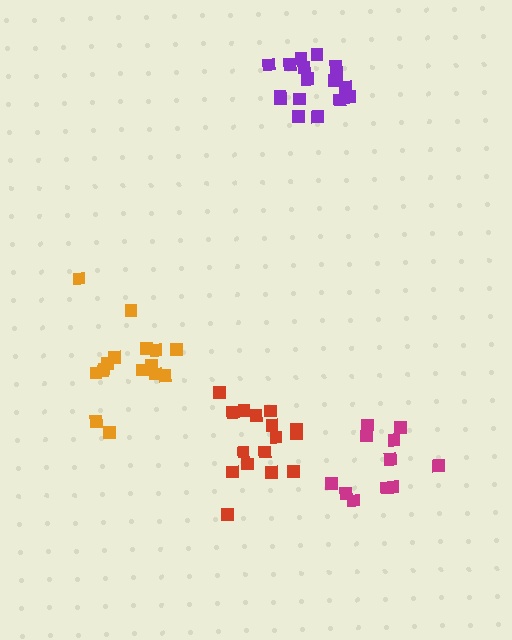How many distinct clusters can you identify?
There are 4 distinct clusters.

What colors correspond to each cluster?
The clusters are colored: magenta, orange, red, purple.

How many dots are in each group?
Group 1: 11 dots, Group 2: 17 dots, Group 3: 16 dots, Group 4: 17 dots (61 total).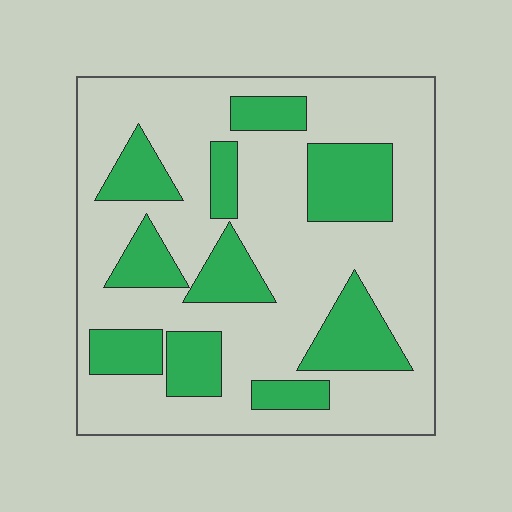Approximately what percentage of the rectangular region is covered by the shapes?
Approximately 30%.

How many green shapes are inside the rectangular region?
10.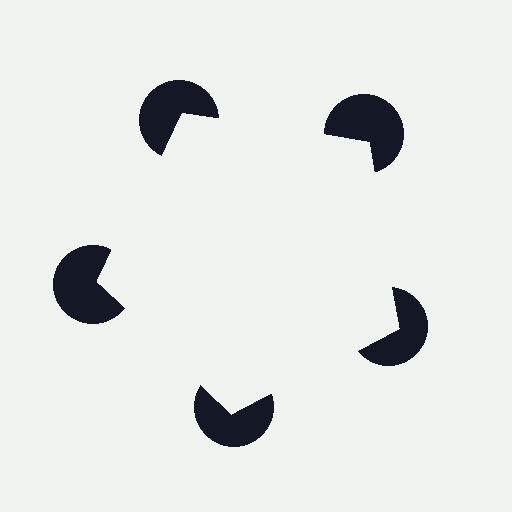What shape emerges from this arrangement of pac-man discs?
An illusory pentagon — its edges are inferred from the aligned wedge cuts in the pac-man discs, not physically drawn.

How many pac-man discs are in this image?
There are 5 — one at each vertex of the illusory pentagon.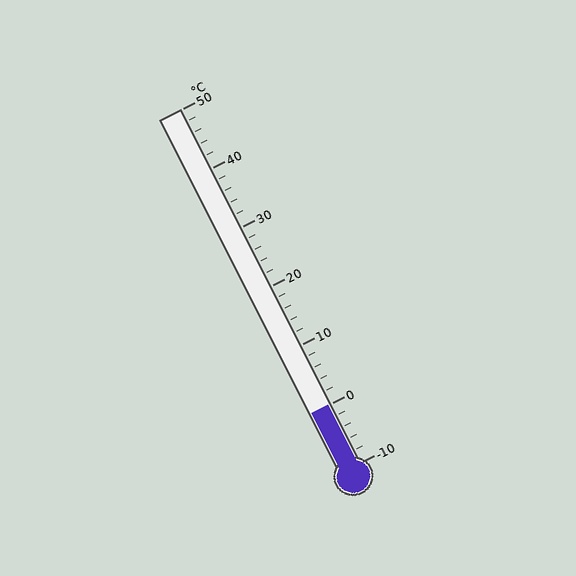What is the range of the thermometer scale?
The thermometer scale ranges from -10°C to 50°C.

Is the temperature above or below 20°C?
The temperature is below 20°C.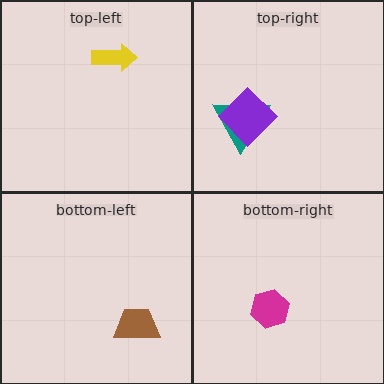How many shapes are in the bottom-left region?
1.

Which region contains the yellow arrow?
The top-left region.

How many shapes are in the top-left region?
1.